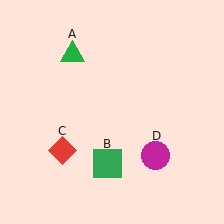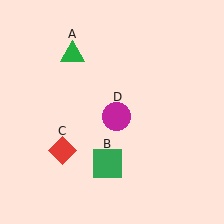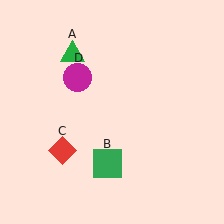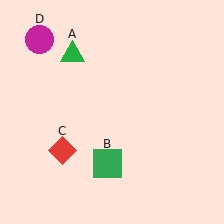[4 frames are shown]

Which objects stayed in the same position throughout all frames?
Green triangle (object A) and green square (object B) and red diamond (object C) remained stationary.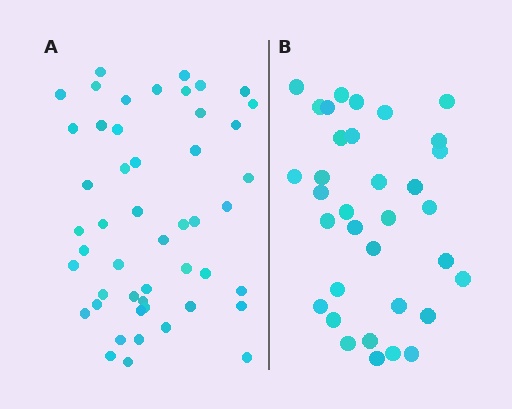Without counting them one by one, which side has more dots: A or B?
Region A (the left region) has more dots.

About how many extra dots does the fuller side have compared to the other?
Region A has approximately 15 more dots than region B.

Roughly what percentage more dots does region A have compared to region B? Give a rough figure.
About 45% more.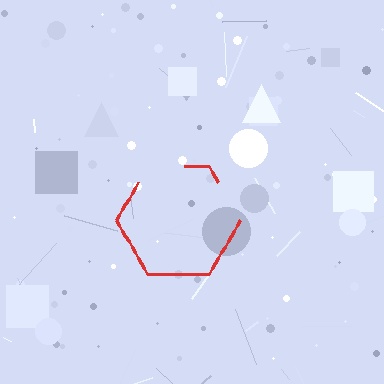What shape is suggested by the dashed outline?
The dashed outline suggests a hexagon.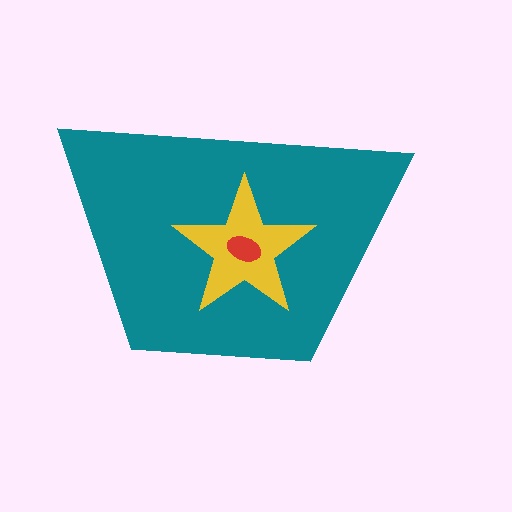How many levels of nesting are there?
3.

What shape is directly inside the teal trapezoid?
The yellow star.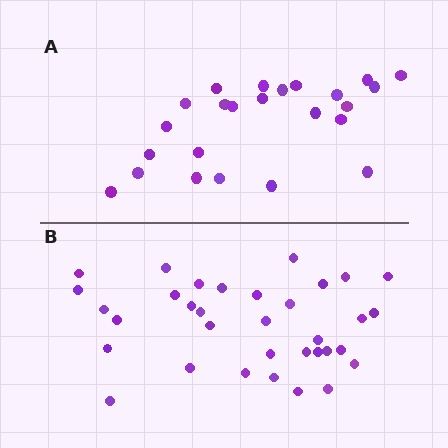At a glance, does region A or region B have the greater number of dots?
Region B (the bottom region) has more dots.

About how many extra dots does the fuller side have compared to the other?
Region B has roughly 10 or so more dots than region A.